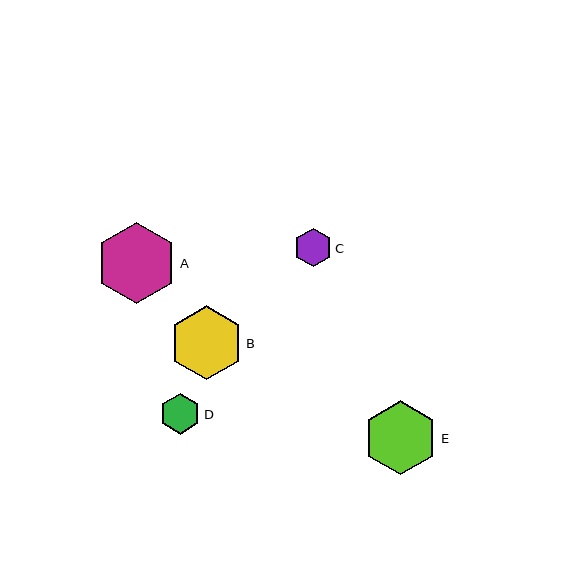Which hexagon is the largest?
Hexagon A is the largest with a size of approximately 81 pixels.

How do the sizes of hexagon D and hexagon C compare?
Hexagon D and hexagon C are approximately the same size.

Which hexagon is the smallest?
Hexagon C is the smallest with a size of approximately 39 pixels.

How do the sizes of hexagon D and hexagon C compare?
Hexagon D and hexagon C are approximately the same size.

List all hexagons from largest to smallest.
From largest to smallest: A, B, E, D, C.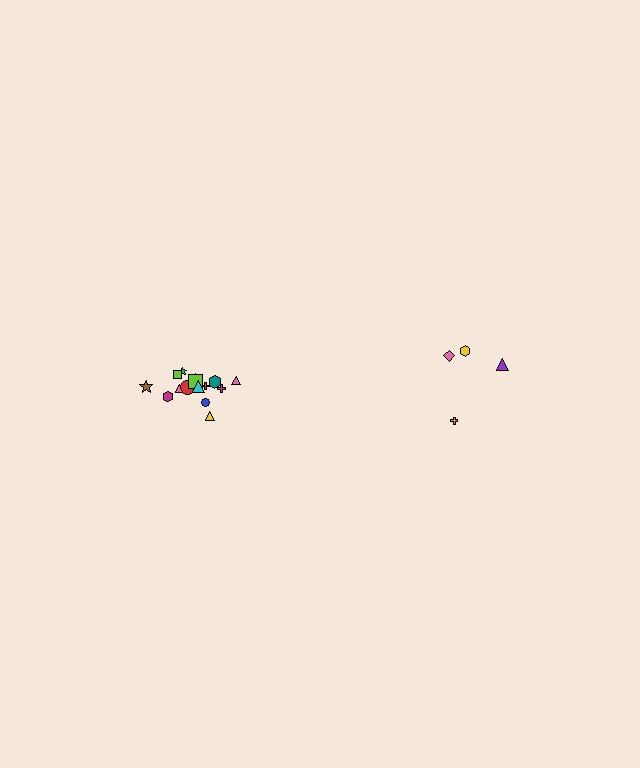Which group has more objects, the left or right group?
The left group.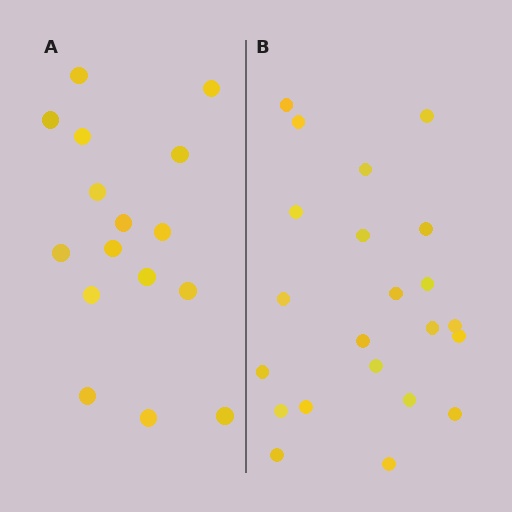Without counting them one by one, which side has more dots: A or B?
Region B (the right region) has more dots.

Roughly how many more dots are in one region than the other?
Region B has about 6 more dots than region A.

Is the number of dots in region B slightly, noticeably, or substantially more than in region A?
Region B has noticeably more, but not dramatically so. The ratio is roughly 1.4 to 1.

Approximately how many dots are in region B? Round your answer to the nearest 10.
About 20 dots. (The exact count is 22, which rounds to 20.)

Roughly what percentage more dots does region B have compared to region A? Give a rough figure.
About 40% more.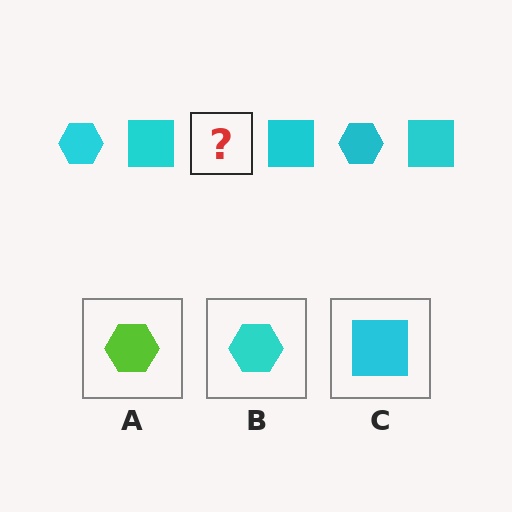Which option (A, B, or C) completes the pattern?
B.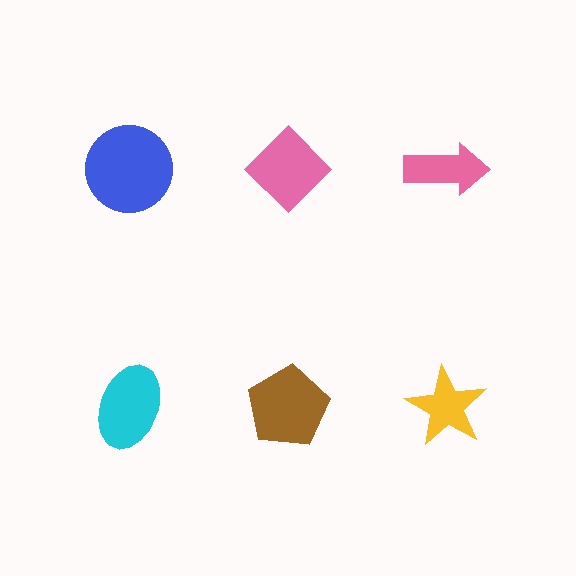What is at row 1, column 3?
A pink arrow.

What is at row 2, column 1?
A cyan ellipse.